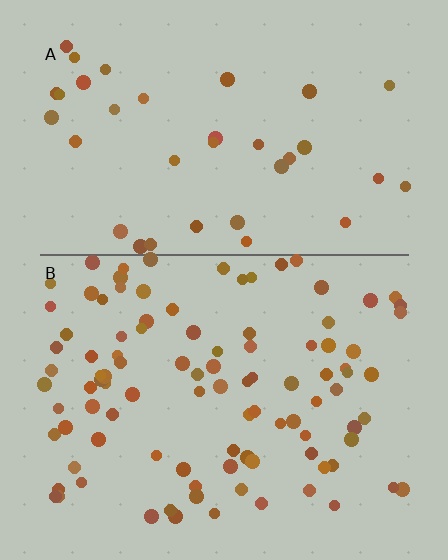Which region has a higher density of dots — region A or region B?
B (the bottom).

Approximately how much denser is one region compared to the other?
Approximately 2.7× — region B over region A.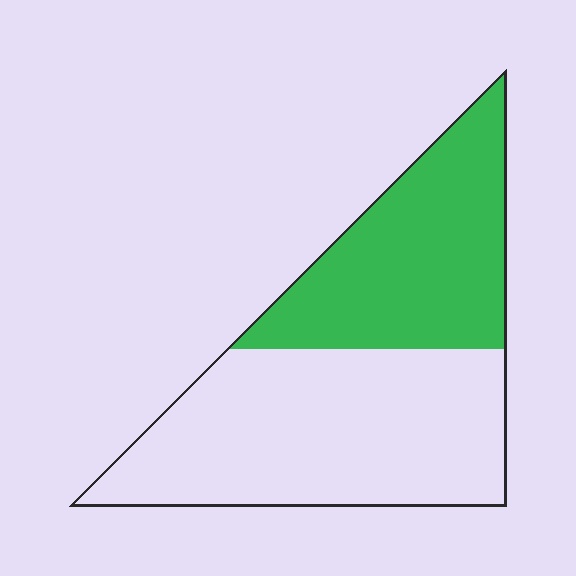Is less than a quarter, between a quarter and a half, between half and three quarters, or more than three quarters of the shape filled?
Between a quarter and a half.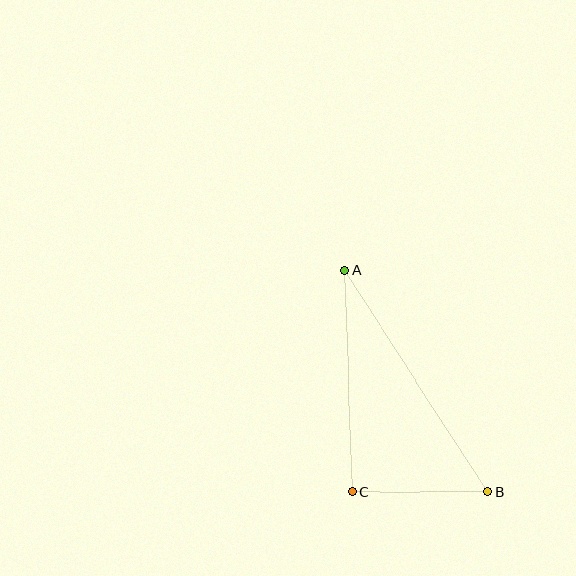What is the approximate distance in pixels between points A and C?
The distance between A and C is approximately 221 pixels.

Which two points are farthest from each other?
Points A and B are farthest from each other.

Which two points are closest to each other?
Points B and C are closest to each other.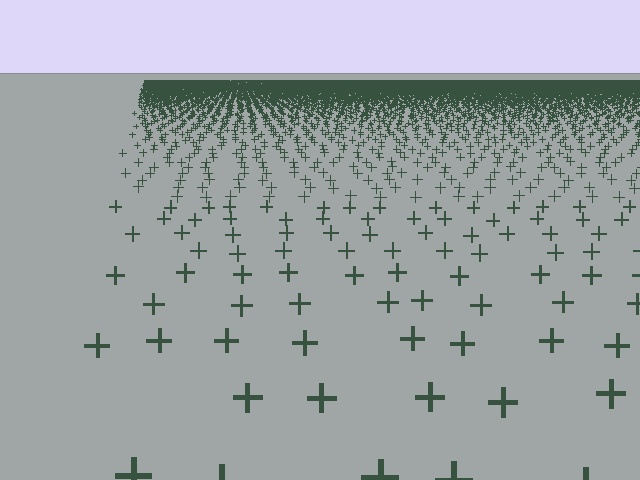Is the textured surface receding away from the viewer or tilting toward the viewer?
The surface is receding away from the viewer. Texture elements get smaller and denser toward the top.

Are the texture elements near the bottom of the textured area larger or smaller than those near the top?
Larger. Near the bottom, elements are closer to the viewer and appear at a bigger on-screen size.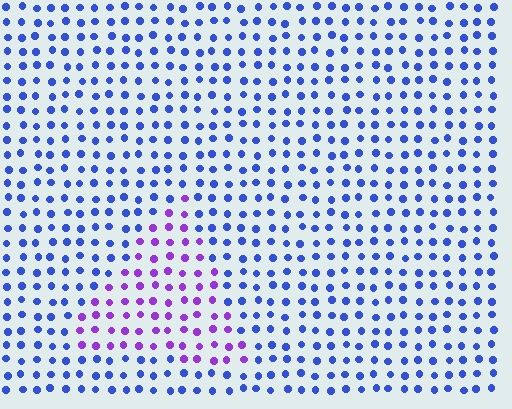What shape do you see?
I see a triangle.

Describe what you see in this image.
The image is filled with small blue elements in a uniform arrangement. A triangle-shaped region is visible where the elements are tinted to a slightly different hue, forming a subtle color boundary.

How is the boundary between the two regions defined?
The boundary is defined purely by a slight shift in hue (about 49 degrees). Spacing, size, and orientation are identical on both sides.